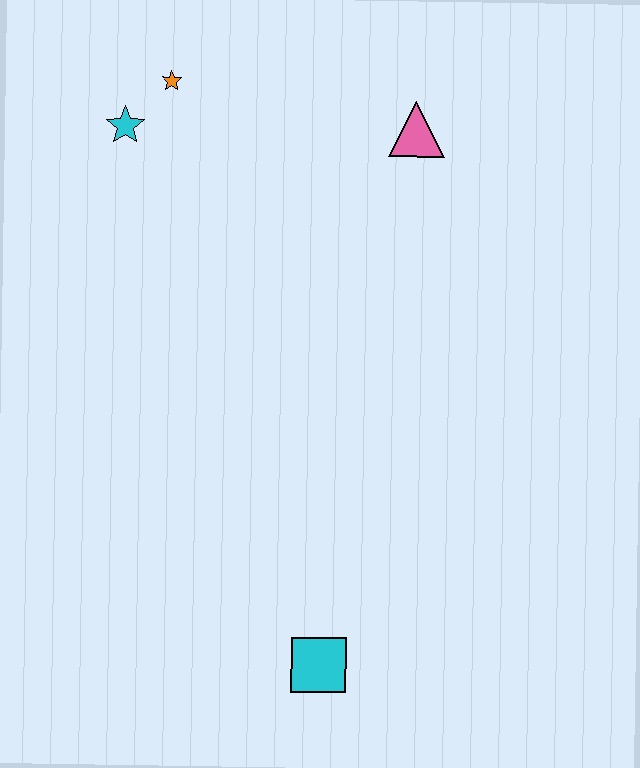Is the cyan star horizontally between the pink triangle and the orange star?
No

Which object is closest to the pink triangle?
The orange star is closest to the pink triangle.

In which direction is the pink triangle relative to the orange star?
The pink triangle is to the right of the orange star.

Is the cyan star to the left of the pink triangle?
Yes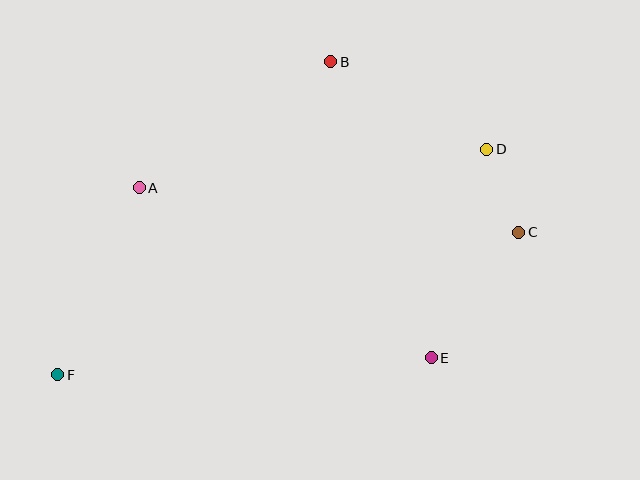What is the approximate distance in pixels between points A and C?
The distance between A and C is approximately 382 pixels.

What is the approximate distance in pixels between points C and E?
The distance between C and E is approximately 153 pixels.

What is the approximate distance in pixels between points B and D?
The distance between B and D is approximately 179 pixels.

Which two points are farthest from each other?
Points D and F are farthest from each other.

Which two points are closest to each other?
Points C and D are closest to each other.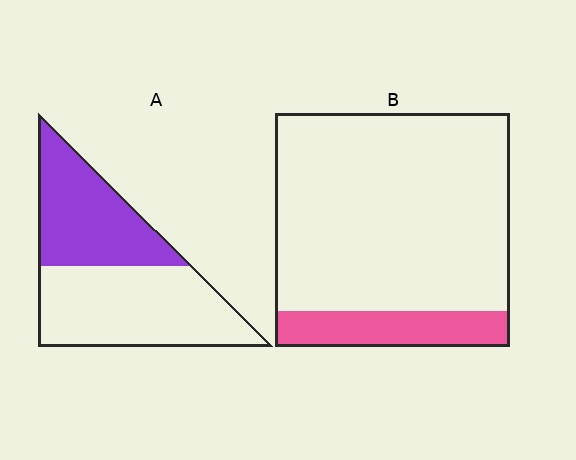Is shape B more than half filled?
No.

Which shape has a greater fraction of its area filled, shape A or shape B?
Shape A.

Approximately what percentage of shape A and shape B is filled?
A is approximately 45% and B is approximately 15%.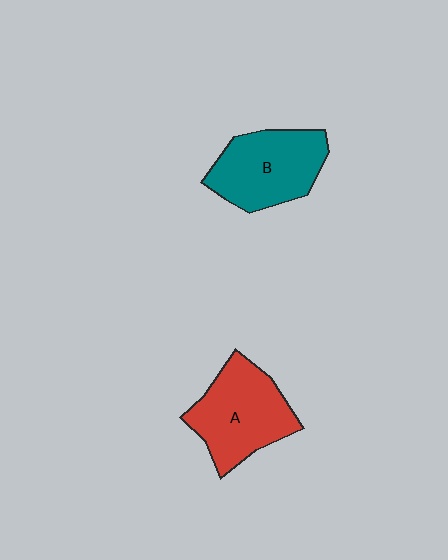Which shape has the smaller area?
Shape B (teal).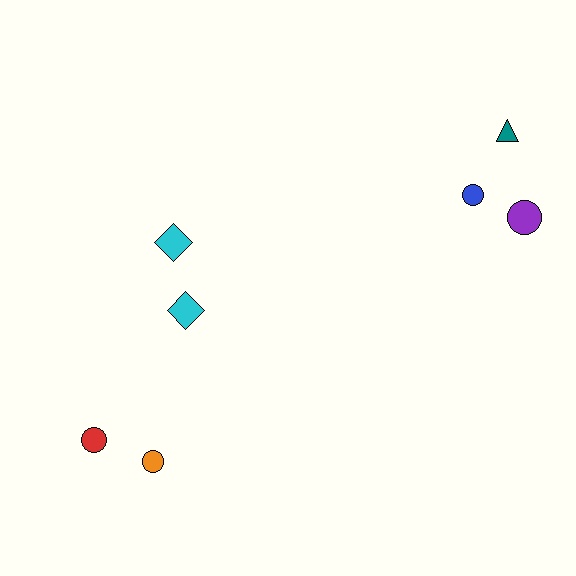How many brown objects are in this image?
There are no brown objects.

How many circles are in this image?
There are 4 circles.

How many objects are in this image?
There are 7 objects.